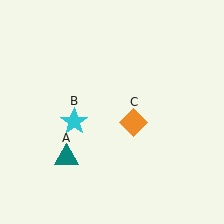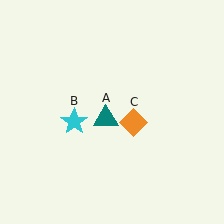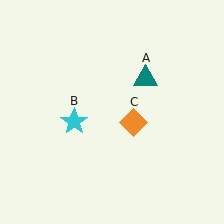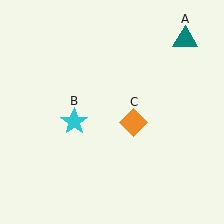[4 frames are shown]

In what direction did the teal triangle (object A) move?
The teal triangle (object A) moved up and to the right.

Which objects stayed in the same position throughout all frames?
Cyan star (object B) and orange diamond (object C) remained stationary.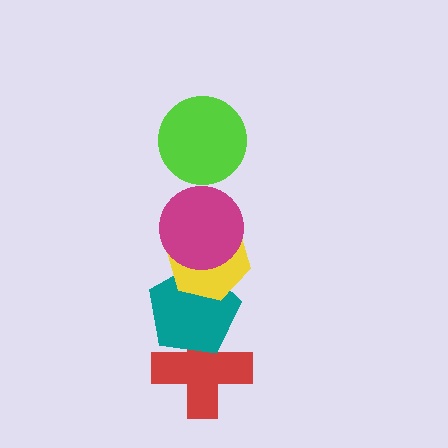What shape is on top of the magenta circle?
The lime circle is on top of the magenta circle.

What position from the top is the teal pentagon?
The teal pentagon is 4th from the top.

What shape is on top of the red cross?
The teal pentagon is on top of the red cross.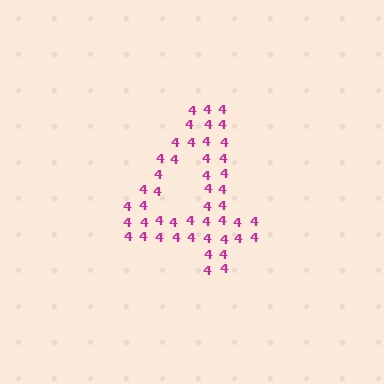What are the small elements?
The small elements are digit 4's.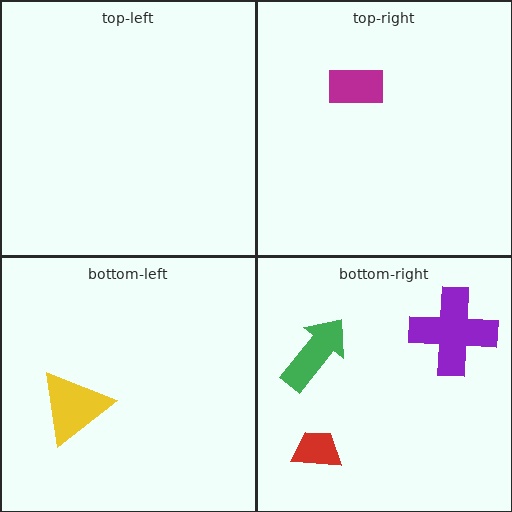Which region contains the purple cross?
The bottom-right region.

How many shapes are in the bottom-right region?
3.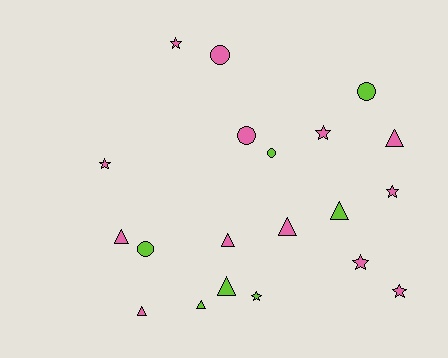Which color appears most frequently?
Pink, with 13 objects.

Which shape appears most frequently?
Triangle, with 8 objects.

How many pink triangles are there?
There are 5 pink triangles.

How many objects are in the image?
There are 20 objects.